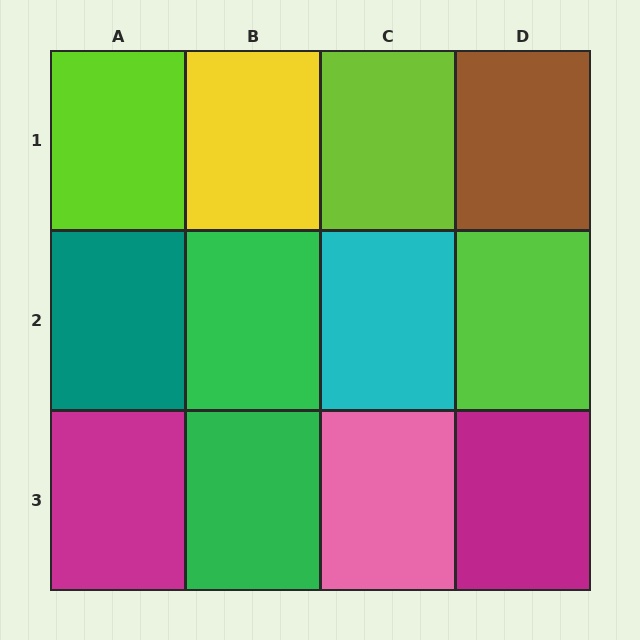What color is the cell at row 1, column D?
Brown.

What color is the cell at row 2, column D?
Lime.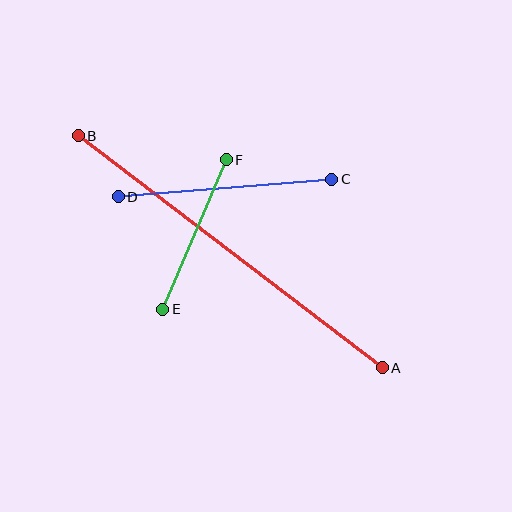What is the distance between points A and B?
The distance is approximately 382 pixels.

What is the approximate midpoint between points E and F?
The midpoint is at approximately (194, 235) pixels.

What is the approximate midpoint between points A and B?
The midpoint is at approximately (230, 252) pixels.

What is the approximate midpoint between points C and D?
The midpoint is at approximately (225, 188) pixels.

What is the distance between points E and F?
The distance is approximately 162 pixels.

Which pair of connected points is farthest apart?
Points A and B are farthest apart.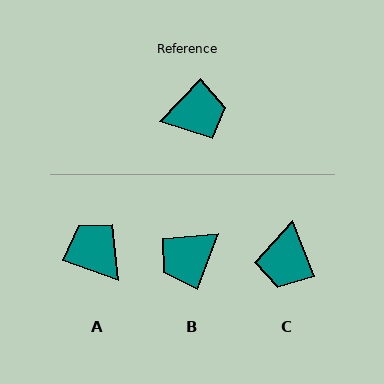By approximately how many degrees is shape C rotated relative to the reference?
Approximately 114 degrees clockwise.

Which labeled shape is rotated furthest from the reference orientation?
B, about 156 degrees away.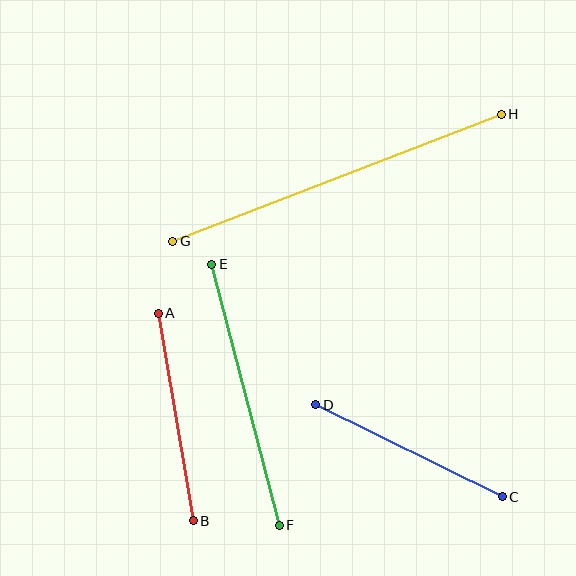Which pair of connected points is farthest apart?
Points G and H are farthest apart.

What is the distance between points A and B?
The distance is approximately 210 pixels.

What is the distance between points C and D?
The distance is approximately 208 pixels.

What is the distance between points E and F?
The distance is approximately 270 pixels.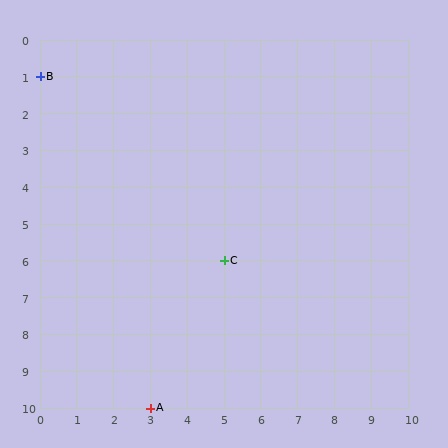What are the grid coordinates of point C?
Point C is at grid coordinates (5, 6).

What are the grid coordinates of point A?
Point A is at grid coordinates (3, 10).